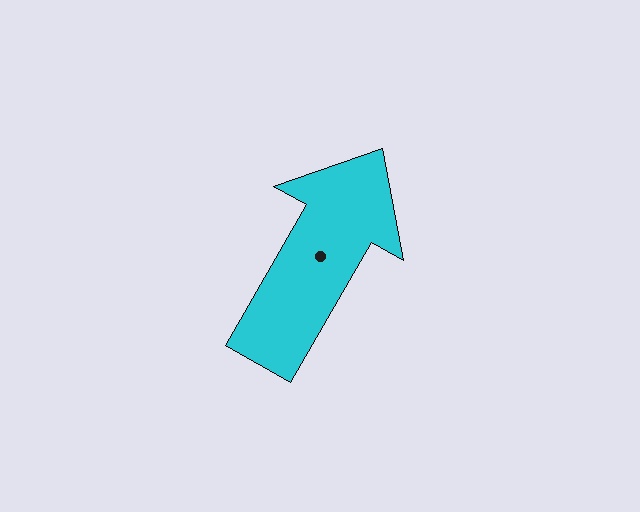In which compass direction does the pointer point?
Northeast.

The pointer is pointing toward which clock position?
Roughly 1 o'clock.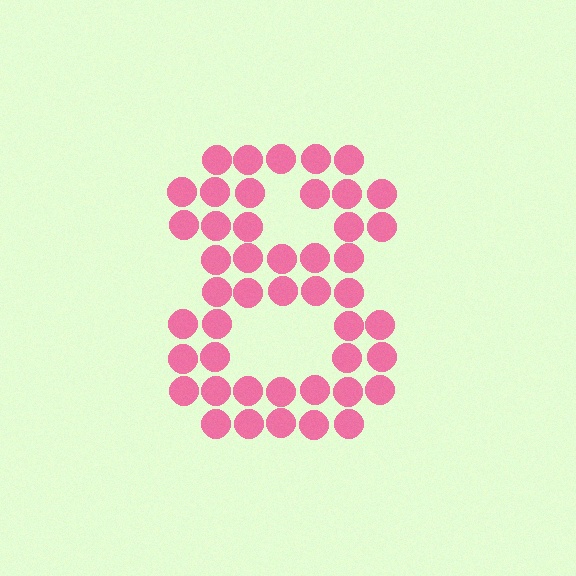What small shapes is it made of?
It is made of small circles.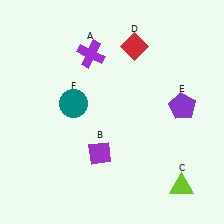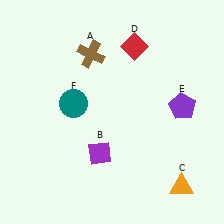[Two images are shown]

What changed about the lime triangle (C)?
In Image 1, C is lime. In Image 2, it changed to orange.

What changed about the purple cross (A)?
In Image 1, A is purple. In Image 2, it changed to brown.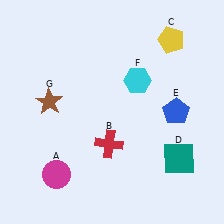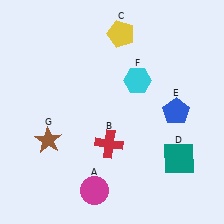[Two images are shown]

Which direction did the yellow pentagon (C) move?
The yellow pentagon (C) moved left.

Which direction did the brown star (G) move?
The brown star (G) moved down.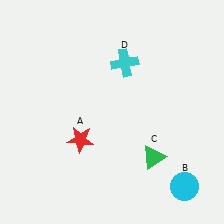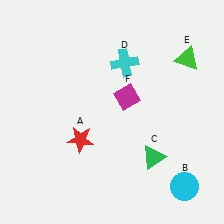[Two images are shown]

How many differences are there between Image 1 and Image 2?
There are 2 differences between the two images.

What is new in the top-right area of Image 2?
A magenta diamond (F) was added in the top-right area of Image 2.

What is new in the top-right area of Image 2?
A green triangle (E) was added in the top-right area of Image 2.